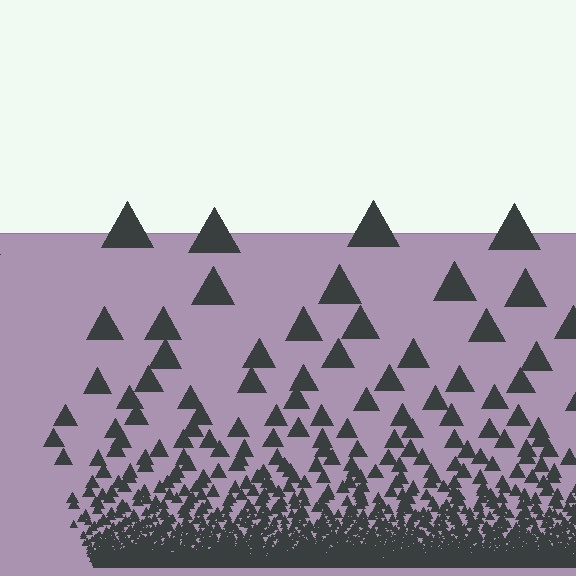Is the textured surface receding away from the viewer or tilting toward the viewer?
The surface appears to tilt toward the viewer. Texture elements get larger and sparser toward the top.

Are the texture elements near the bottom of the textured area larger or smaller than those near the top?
Smaller. The gradient is inverted — elements near the bottom are smaller and denser.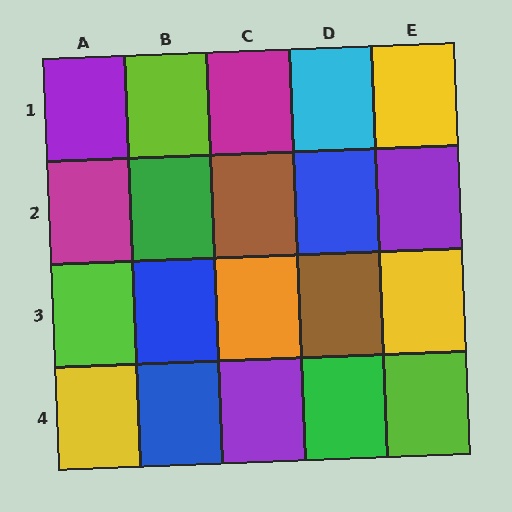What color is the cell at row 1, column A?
Purple.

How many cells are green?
2 cells are green.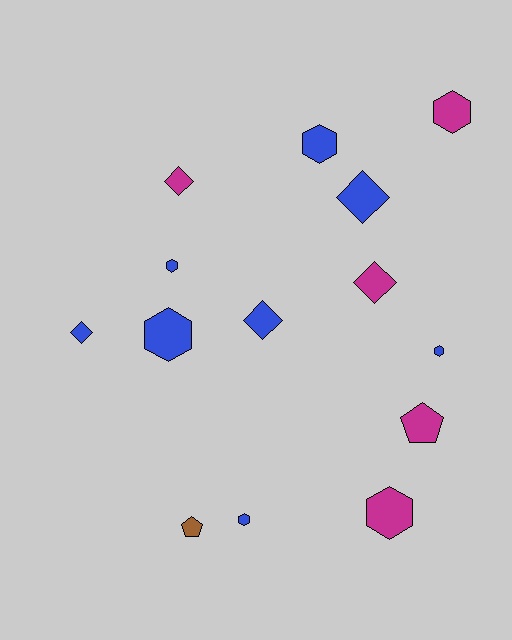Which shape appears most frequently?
Hexagon, with 7 objects.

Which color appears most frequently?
Blue, with 8 objects.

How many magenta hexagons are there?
There are 2 magenta hexagons.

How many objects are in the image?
There are 14 objects.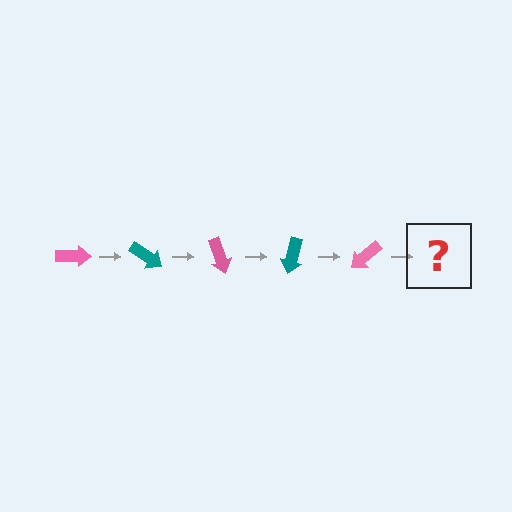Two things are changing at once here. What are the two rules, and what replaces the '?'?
The two rules are that it rotates 35 degrees each step and the color cycles through pink and teal. The '?' should be a teal arrow, rotated 175 degrees from the start.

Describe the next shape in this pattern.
It should be a teal arrow, rotated 175 degrees from the start.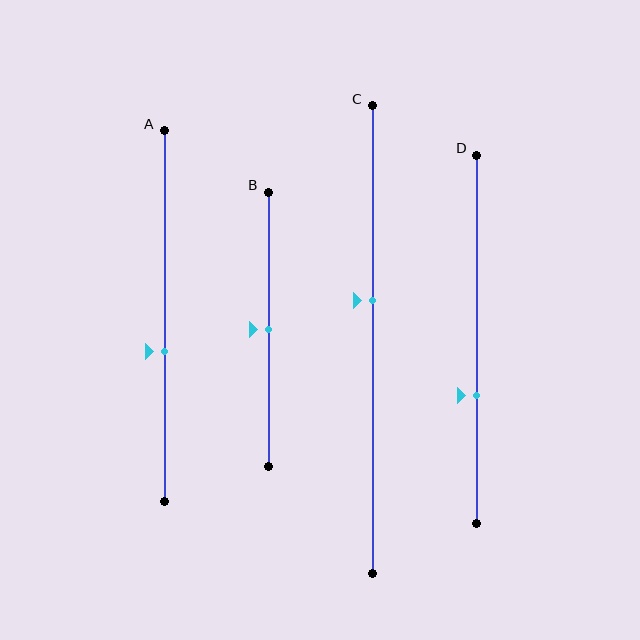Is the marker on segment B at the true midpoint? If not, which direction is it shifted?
Yes, the marker on segment B is at the true midpoint.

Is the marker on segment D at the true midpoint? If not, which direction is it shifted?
No, the marker on segment D is shifted downward by about 15% of the segment length.